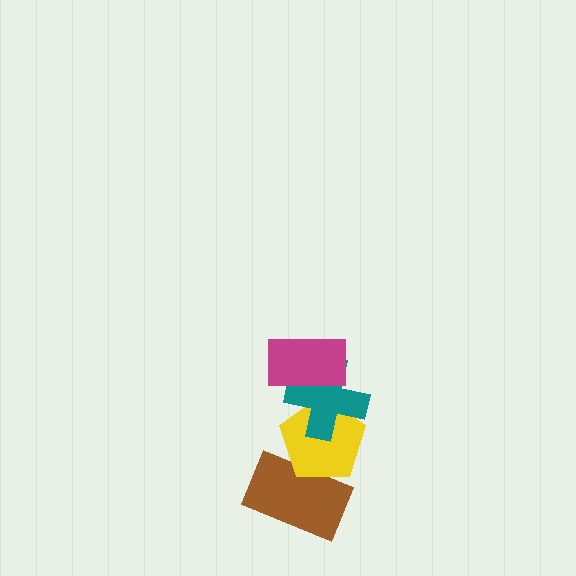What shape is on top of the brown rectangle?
The yellow pentagon is on top of the brown rectangle.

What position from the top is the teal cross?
The teal cross is 2nd from the top.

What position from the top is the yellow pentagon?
The yellow pentagon is 3rd from the top.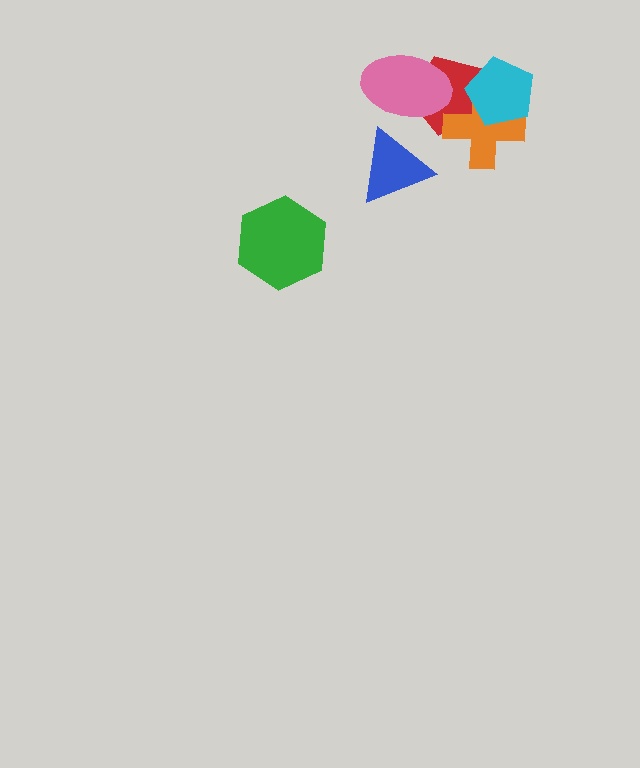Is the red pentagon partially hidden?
Yes, it is partially covered by another shape.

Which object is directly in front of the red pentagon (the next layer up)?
The orange cross is directly in front of the red pentagon.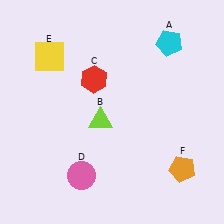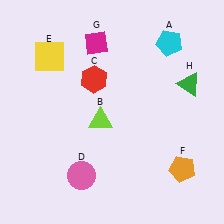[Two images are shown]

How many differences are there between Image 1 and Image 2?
There are 2 differences between the two images.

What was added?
A magenta diamond (G), a green triangle (H) were added in Image 2.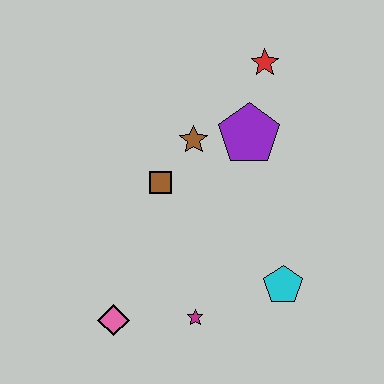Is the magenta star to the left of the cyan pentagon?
Yes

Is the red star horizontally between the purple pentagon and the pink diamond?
No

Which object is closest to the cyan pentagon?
The magenta star is closest to the cyan pentagon.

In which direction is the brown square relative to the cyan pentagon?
The brown square is to the left of the cyan pentagon.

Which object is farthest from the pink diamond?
The red star is farthest from the pink diamond.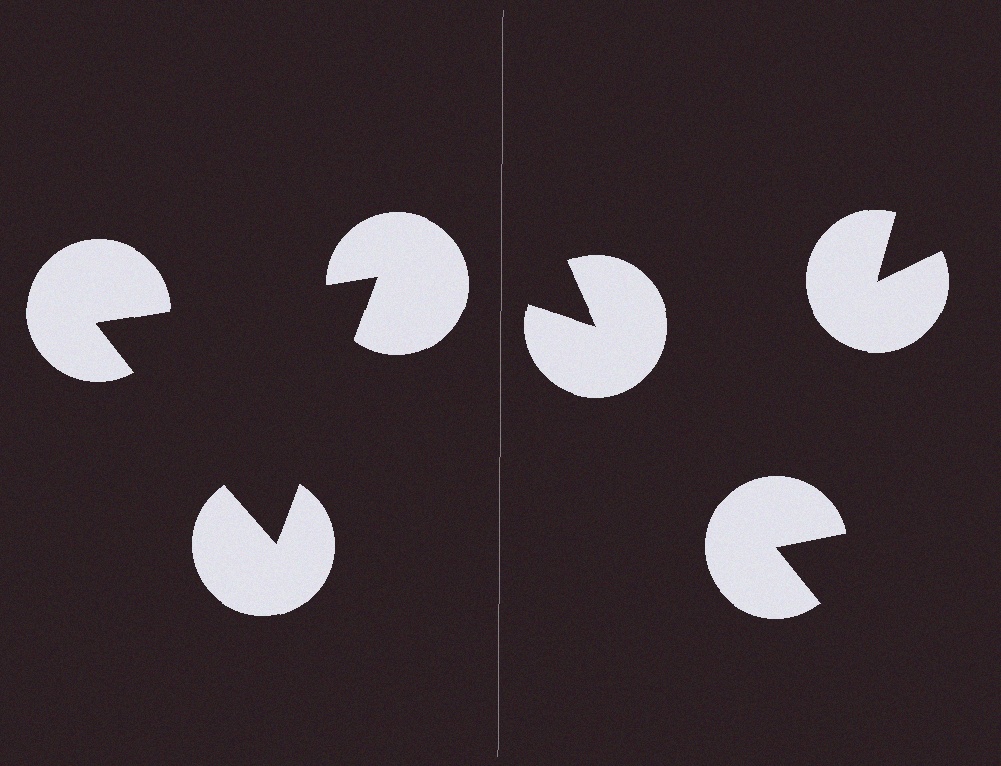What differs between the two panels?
The pac-man discs are positioned identically on both sides; only the wedge orientations differ. On the left they align to a triangle; on the right they are misaligned.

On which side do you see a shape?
An illusory triangle appears on the left side. On the right side the wedge cuts are rotated, so no coherent shape forms.